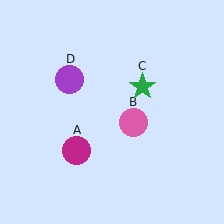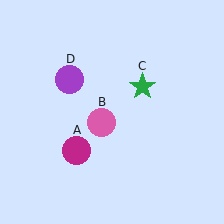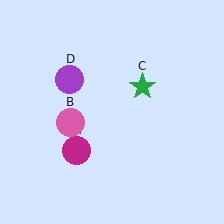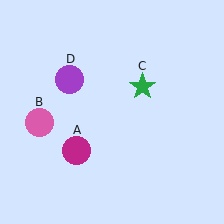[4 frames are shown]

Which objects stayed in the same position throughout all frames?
Magenta circle (object A) and green star (object C) and purple circle (object D) remained stationary.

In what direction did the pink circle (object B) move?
The pink circle (object B) moved left.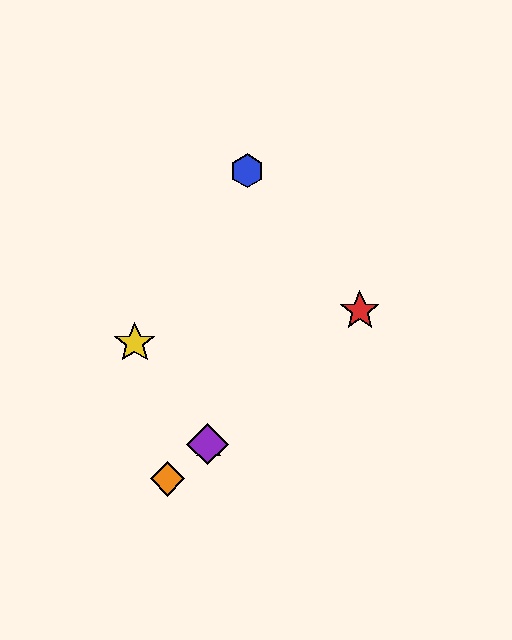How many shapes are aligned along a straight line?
4 shapes (the red star, the green triangle, the purple diamond, the orange diamond) are aligned along a straight line.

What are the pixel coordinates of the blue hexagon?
The blue hexagon is at (247, 171).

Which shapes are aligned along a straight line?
The red star, the green triangle, the purple diamond, the orange diamond are aligned along a straight line.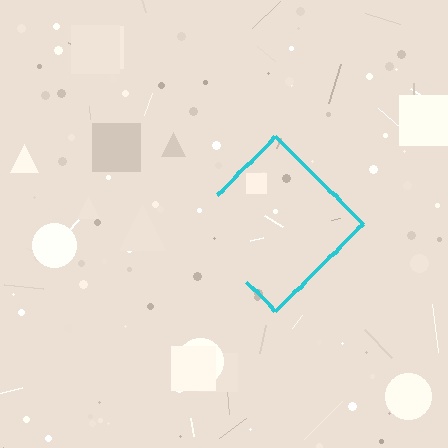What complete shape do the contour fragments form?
The contour fragments form a diamond.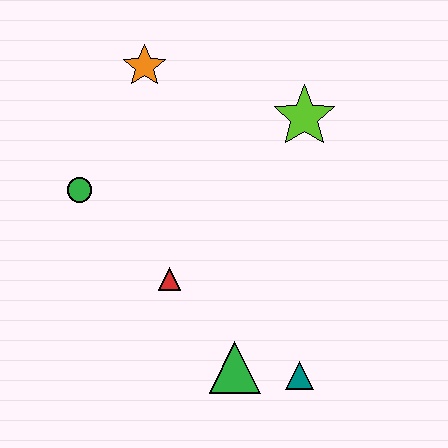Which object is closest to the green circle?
The red triangle is closest to the green circle.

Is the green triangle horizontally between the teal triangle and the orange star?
Yes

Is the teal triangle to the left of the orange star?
No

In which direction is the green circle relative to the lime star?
The green circle is to the left of the lime star.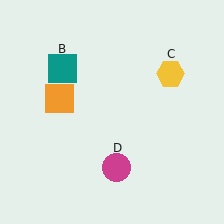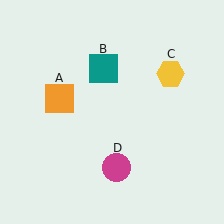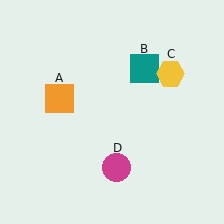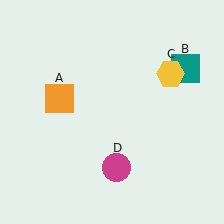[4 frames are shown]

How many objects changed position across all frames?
1 object changed position: teal square (object B).